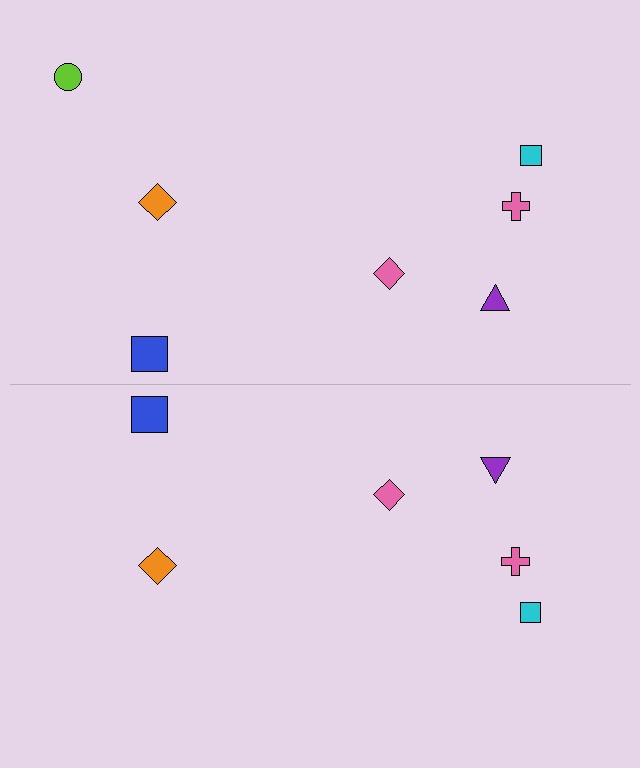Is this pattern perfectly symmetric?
No, the pattern is not perfectly symmetric. A lime circle is missing from the bottom side.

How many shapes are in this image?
There are 13 shapes in this image.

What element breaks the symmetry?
A lime circle is missing from the bottom side.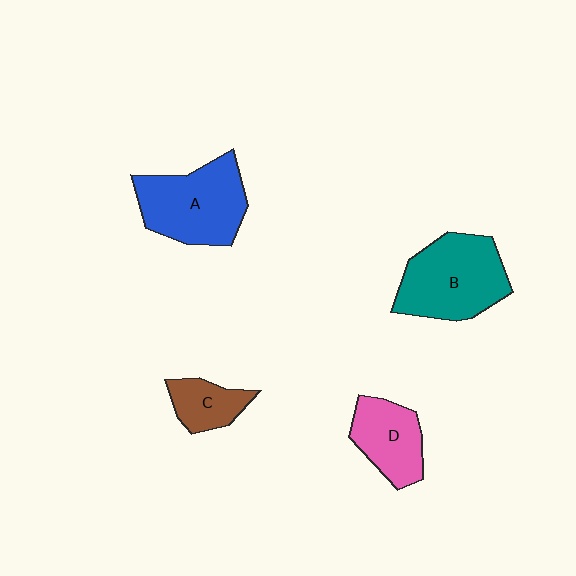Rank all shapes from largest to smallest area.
From largest to smallest: B (teal), A (blue), D (pink), C (brown).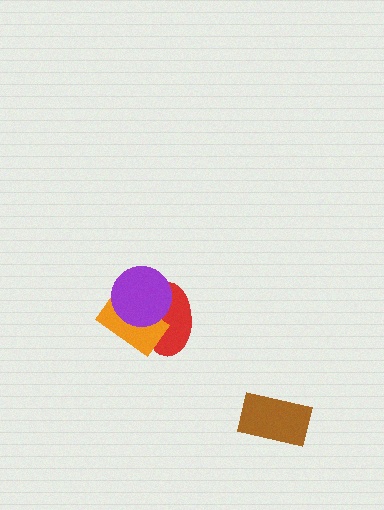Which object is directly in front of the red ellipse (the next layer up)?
The orange rectangle is directly in front of the red ellipse.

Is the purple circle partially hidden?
No, no other shape covers it.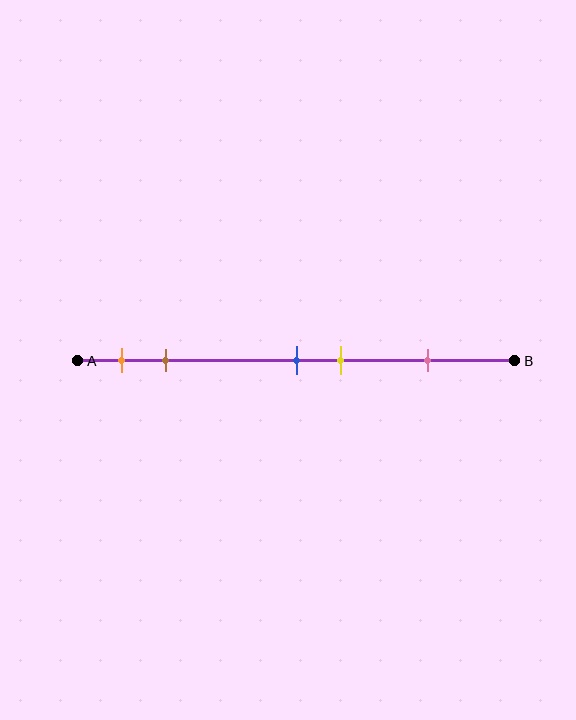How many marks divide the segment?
There are 5 marks dividing the segment.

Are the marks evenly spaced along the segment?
No, the marks are not evenly spaced.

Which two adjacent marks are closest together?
The blue and yellow marks are the closest adjacent pair.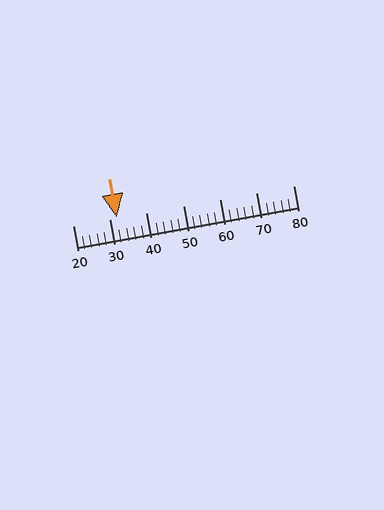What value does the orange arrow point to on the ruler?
The orange arrow points to approximately 32.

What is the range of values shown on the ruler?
The ruler shows values from 20 to 80.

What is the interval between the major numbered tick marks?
The major tick marks are spaced 10 units apart.